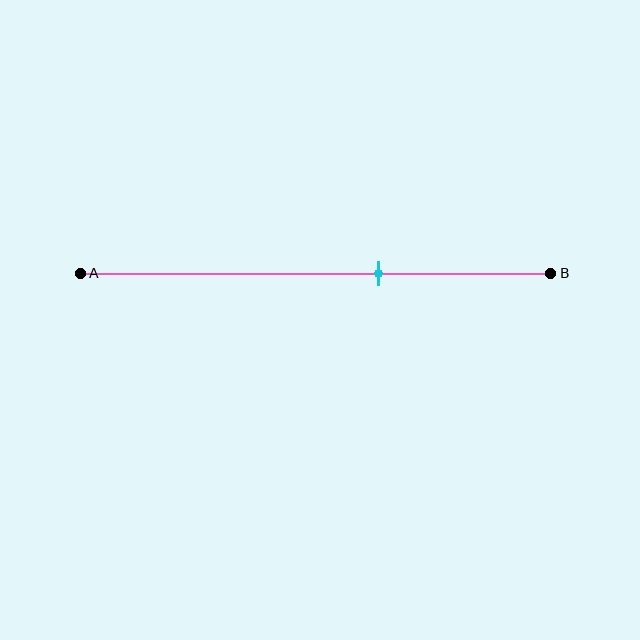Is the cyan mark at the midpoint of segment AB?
No, the mark is at about 65% from A, not at the 50% midpoint.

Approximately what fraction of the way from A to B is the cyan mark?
The cyan mark is approximately 65% of the way from A to B.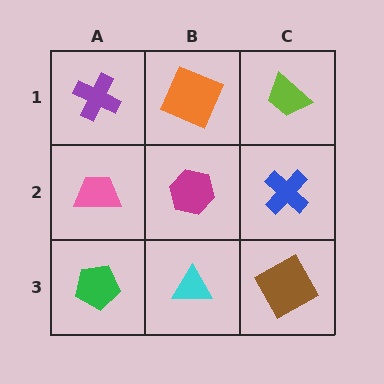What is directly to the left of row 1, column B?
A purple cross.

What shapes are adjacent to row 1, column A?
A pink trapezoid (row 2, column A), an orange square (row 1, column B).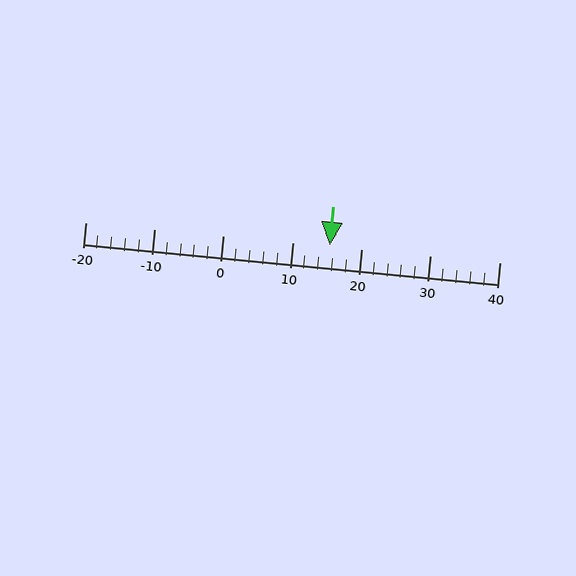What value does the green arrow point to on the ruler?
The green arrow points to approximately 15.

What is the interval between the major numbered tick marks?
The major tick marks are spaced 10 units apart.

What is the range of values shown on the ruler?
The ruler shows values from -20 to 40.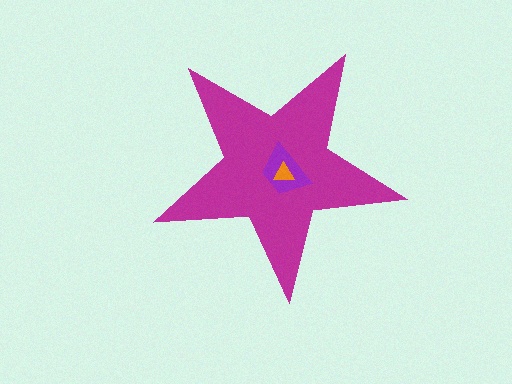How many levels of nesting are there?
3.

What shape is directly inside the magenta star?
The purple trapezoid.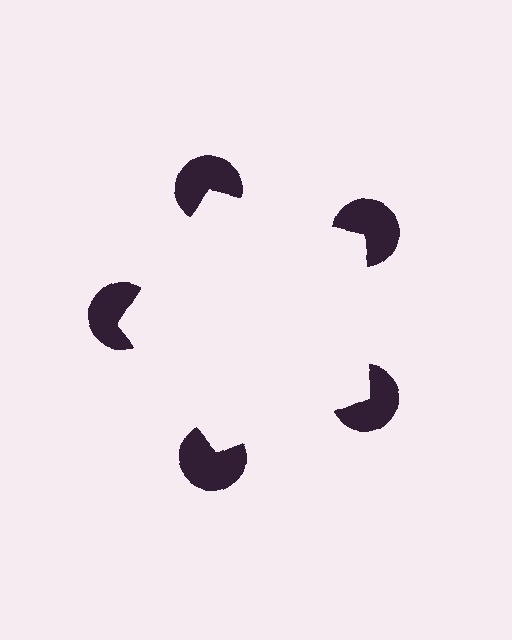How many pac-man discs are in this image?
There are 5 — one at each vertex of the illusory pentagon.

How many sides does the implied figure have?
5 sides.